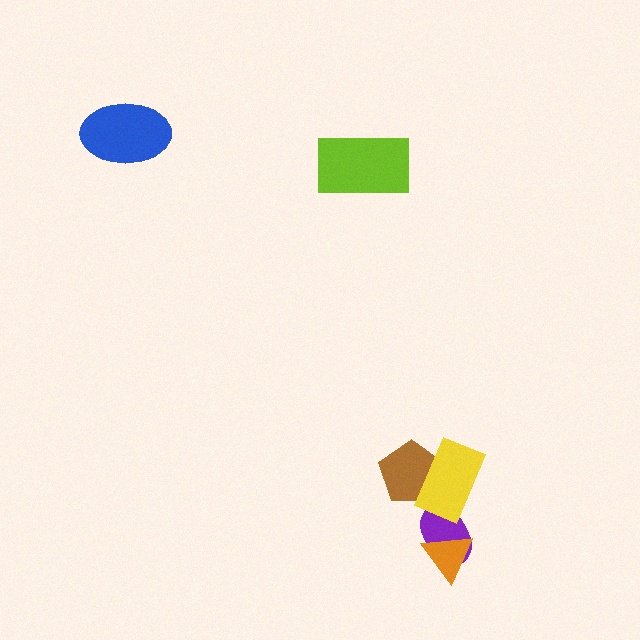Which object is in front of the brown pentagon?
The yellow rectangle is in front of the brown pentagon.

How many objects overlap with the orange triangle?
1 object overlaps with the orange triangle.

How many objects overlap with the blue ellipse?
0 objects overlap with the blue ellipse.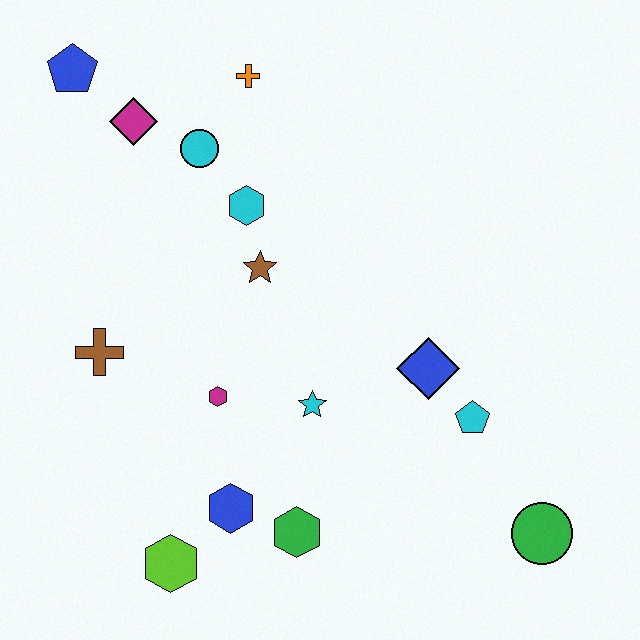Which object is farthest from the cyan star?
The blue pentagon is farthest from the cyan star.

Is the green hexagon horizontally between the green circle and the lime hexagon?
Yes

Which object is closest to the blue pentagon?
The magenta diamond is closest to the blue pentagon.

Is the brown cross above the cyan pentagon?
Yes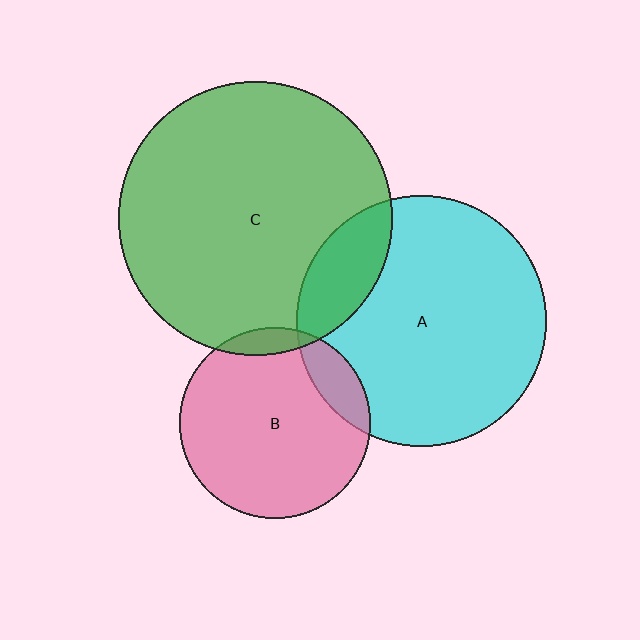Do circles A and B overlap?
Yes.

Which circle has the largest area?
Circle C (green).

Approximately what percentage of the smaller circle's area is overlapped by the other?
Approximately 15%.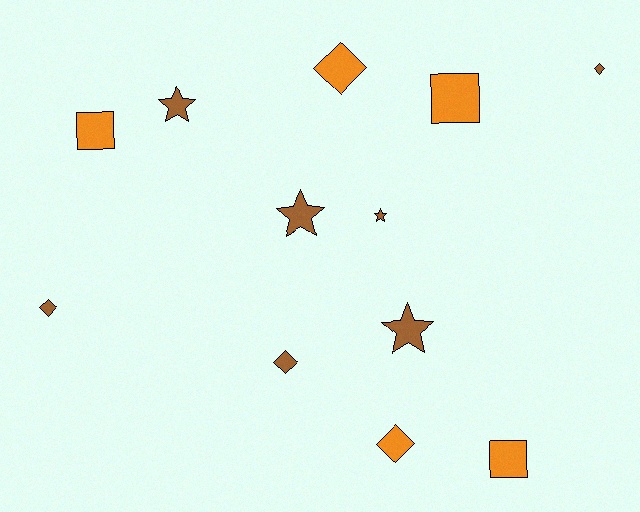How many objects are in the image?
There are 12 objects.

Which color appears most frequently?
Brown, with 7 objects.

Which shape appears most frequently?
Diamond, with 5 objects.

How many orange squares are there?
There are 3 orange squares.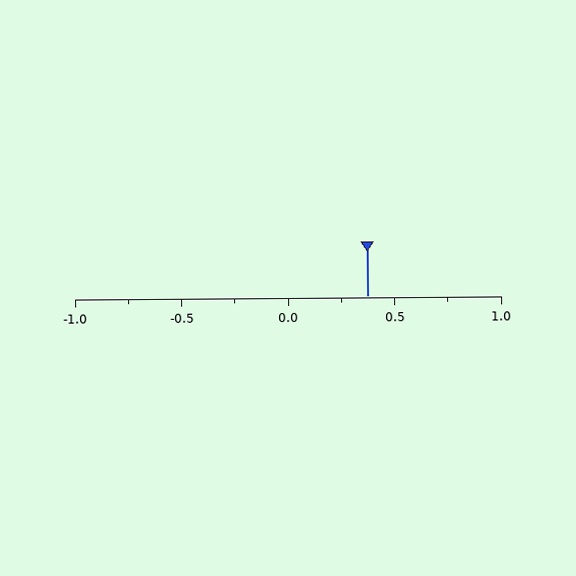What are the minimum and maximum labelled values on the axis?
The axis runs from -1.0 to 1.0.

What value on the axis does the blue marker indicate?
The marker indicates approximately 0.38.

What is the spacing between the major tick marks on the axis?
The major ticks are spaced 0.5 apart.